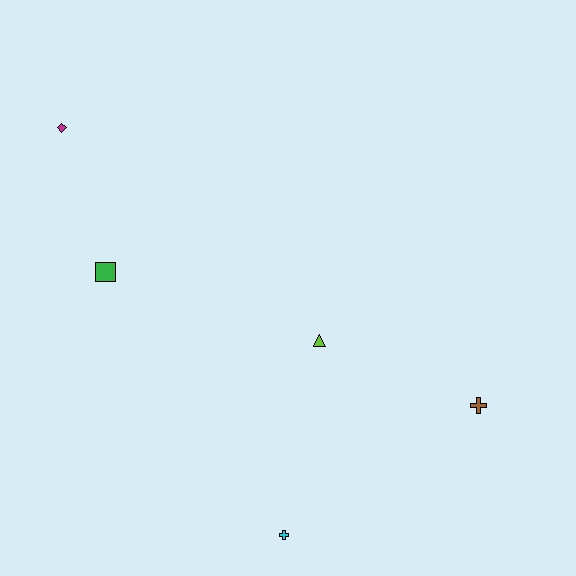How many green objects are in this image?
There is 1 green object.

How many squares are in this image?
There is 1 square.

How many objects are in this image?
There are 5 objects.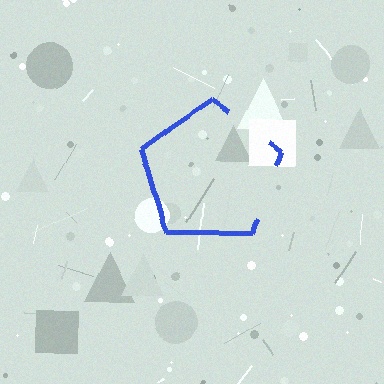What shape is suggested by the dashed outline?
The dashed outline suggests a pentagon.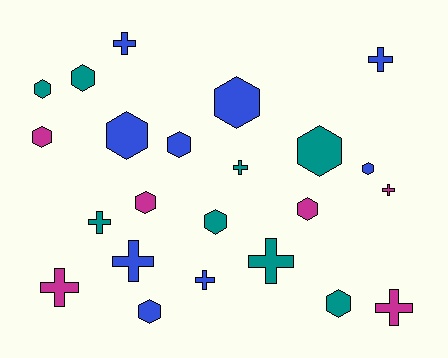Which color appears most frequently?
Blue, with 9 objects.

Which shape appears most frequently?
Hexagon, with 13 objects.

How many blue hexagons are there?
There are 5 blue hexagons.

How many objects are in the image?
There are 23 objects.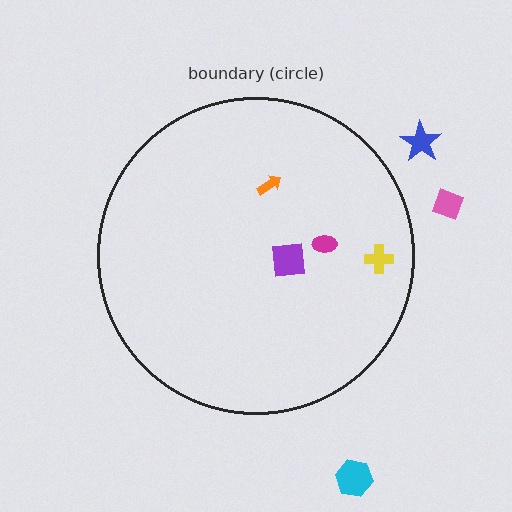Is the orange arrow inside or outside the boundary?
Inside.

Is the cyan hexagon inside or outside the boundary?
Outside.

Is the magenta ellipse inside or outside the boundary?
Inside.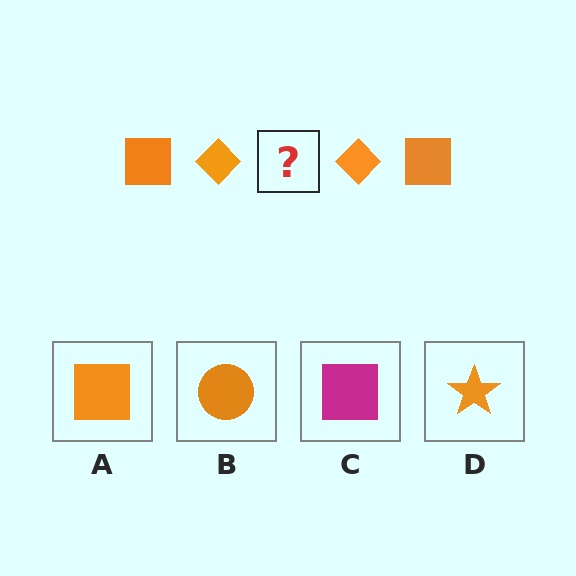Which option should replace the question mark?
Option A.